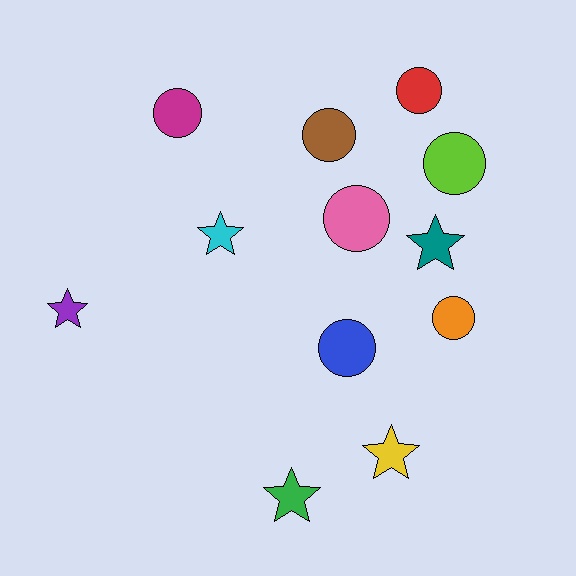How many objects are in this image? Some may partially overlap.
There are 12 objects.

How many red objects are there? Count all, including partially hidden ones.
There is 1 red object.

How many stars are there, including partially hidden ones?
There are 5 stars.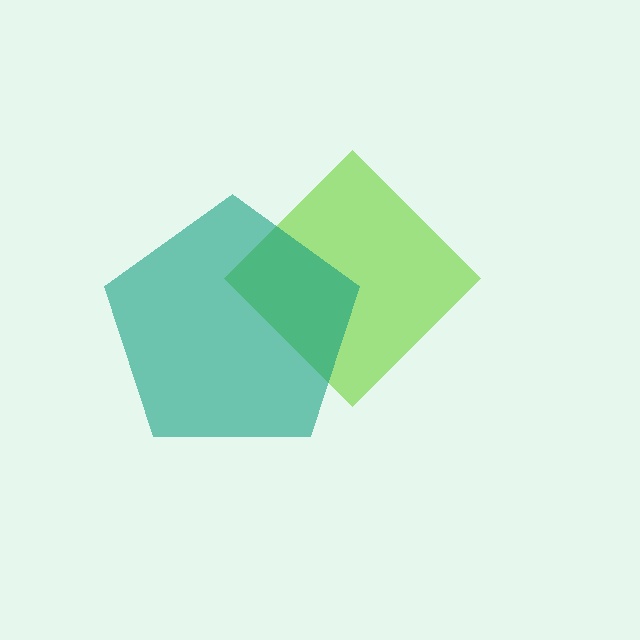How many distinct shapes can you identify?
There are 2 distinct shapes: a lime diamond, a teal pentagon.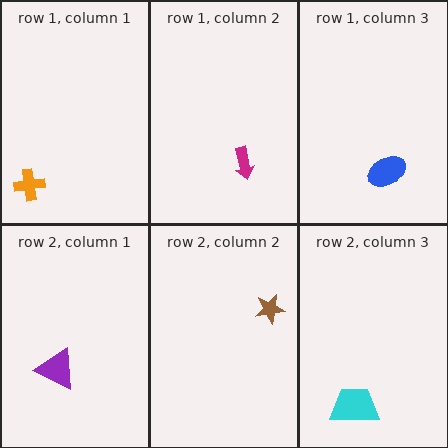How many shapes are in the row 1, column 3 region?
1.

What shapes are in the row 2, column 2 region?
The brown star.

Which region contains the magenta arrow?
The row 1, column 2 region.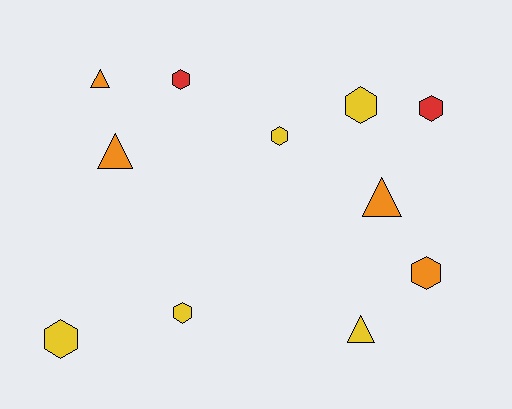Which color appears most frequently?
Yellow, with 5 objects.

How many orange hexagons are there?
There is 1 orange hexagon.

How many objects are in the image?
There are 11 objects.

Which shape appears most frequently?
Hexagon, with 7 objects.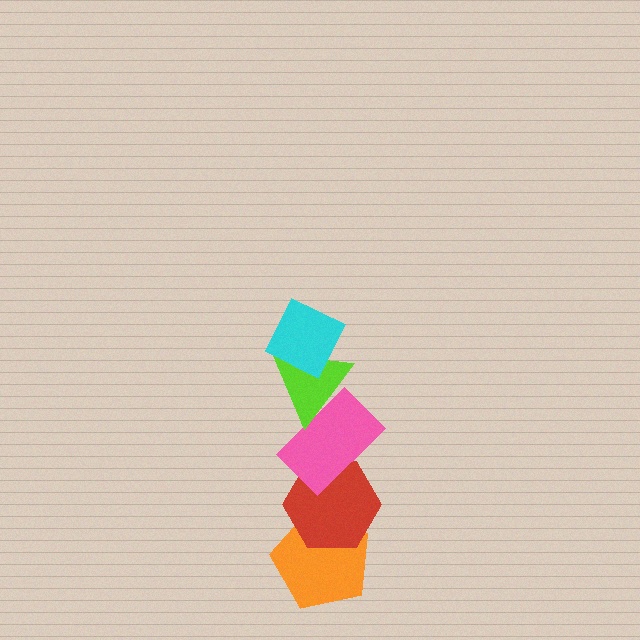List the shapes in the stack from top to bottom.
From top to bottom: the cyan diamond, the lime triangle, the pink rectangle, the red hexagon, the orange pentagon.